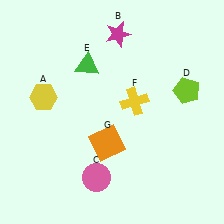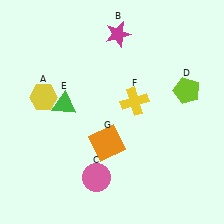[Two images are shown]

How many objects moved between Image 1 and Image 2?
1 object moved between the two images.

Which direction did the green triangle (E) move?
The green triangle (E) moved down.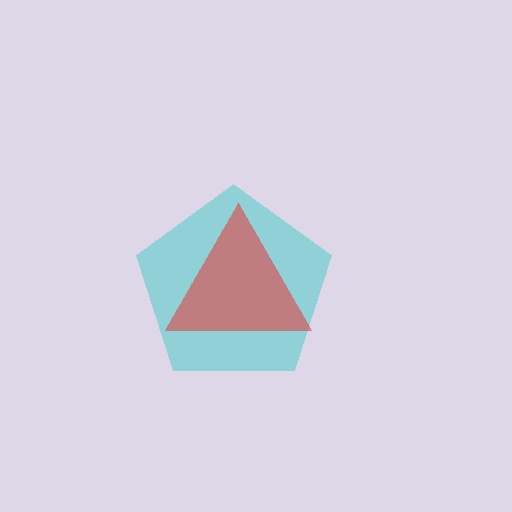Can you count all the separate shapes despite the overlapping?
Yes, there are 2 separate shapes.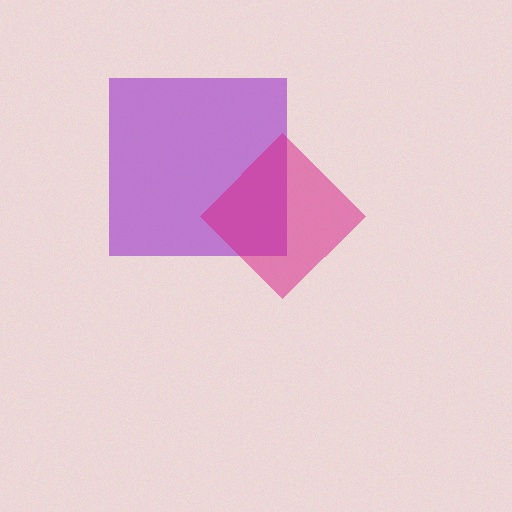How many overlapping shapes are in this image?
There are 2 overlapping shapes in the image.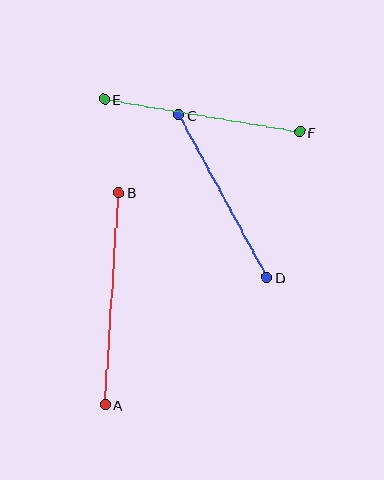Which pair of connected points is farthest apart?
Points A and B are farthest apart.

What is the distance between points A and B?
The distance is approximately 213 pixels.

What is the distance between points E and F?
The distance is approximately 199 pixels.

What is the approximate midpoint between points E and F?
The midpoint is at approximately (202, 115) pixels.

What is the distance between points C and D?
The distance is approximately 185 pixels.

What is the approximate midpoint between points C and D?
The midpoint is at approximately (223, 196) pixels.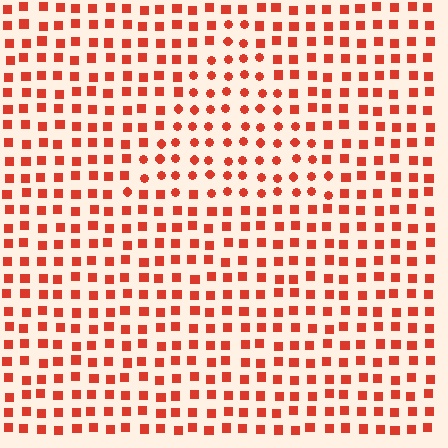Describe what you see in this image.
The image is filled with small red elements arranged in a uniform grid. A triangle-shaped region contains circles, while the surrounding area contains squares. The boundary is defined purely by the change in element shape.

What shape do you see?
I see a triangle.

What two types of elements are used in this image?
The image uses circles inside the triangle region and squares outside it.